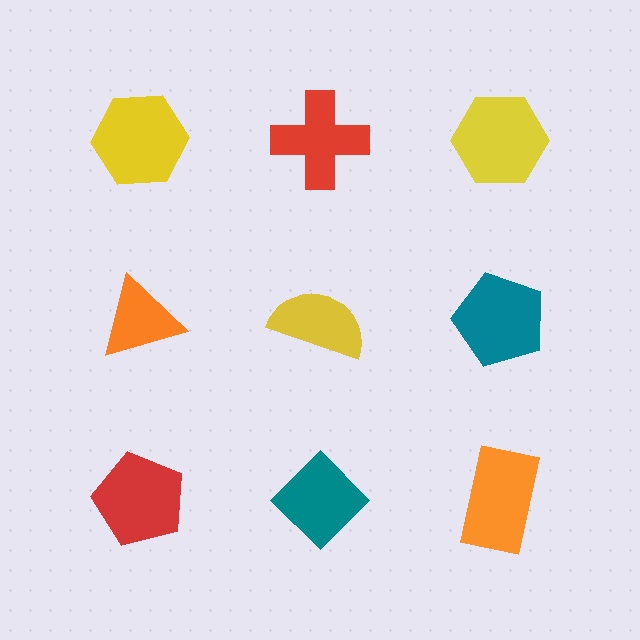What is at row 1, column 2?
A red cross.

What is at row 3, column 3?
An orange rectangle.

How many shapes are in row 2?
3 shapes.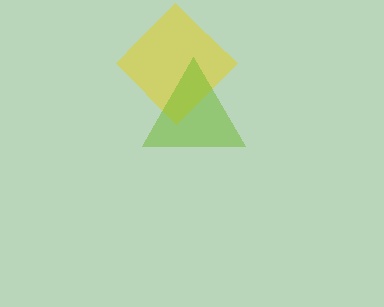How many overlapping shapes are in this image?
There are 2 overlapping shapes in the image.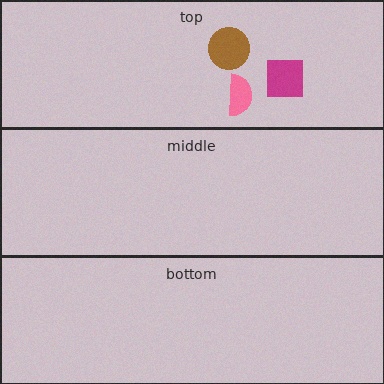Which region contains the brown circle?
The top region.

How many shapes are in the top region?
3.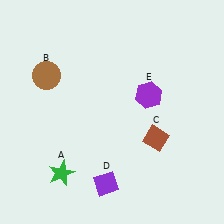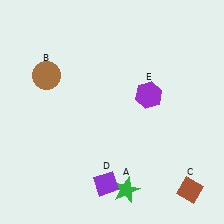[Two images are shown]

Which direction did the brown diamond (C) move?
The brown diamond (C) moved down.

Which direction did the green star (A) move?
The green star (A) moved right.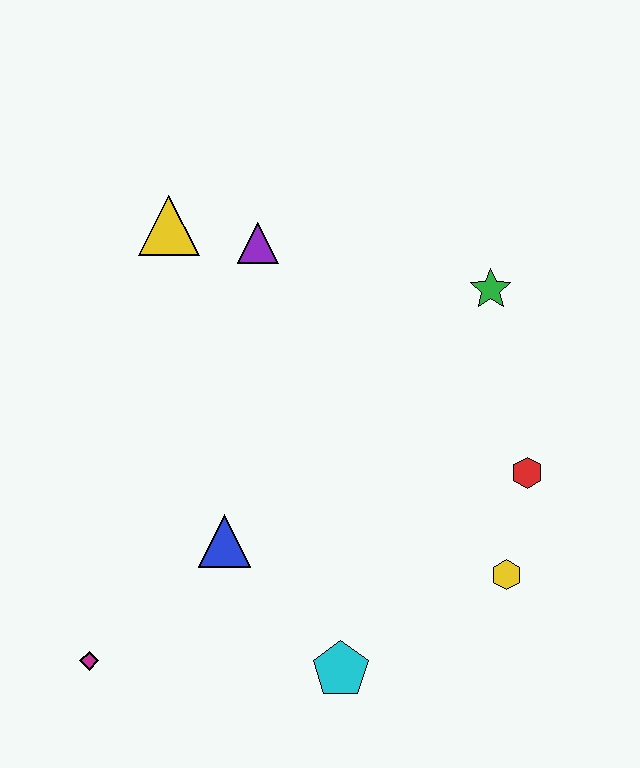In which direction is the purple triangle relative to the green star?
The purple triangle is to the left of the green star.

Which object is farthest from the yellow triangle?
The yellow hexagon is farthest from the yellow triangle.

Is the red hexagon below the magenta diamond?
No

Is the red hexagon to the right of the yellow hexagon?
Yes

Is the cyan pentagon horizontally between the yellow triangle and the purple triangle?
No